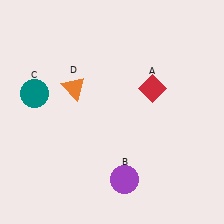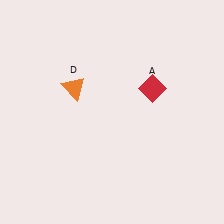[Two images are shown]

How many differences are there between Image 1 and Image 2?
There are 2 differences between the two images.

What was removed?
The purple circle (B), the teal circle (C) were removed in Image 2.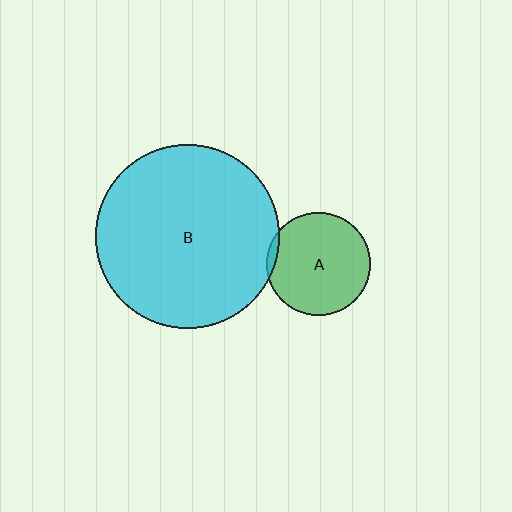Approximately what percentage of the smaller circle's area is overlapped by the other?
Approximately 5%.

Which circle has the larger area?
Circle B (cyan).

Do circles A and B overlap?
Yes.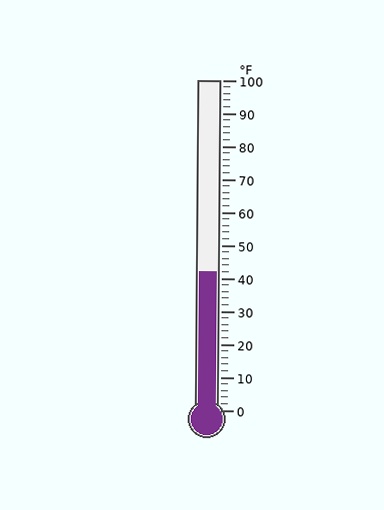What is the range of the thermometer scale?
The thermometer scale ranges from 0°F to 100°F.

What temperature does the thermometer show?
The thermometer shows approximately 42°F.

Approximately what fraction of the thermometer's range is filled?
The thermometer is filled to approximately 40% of its range.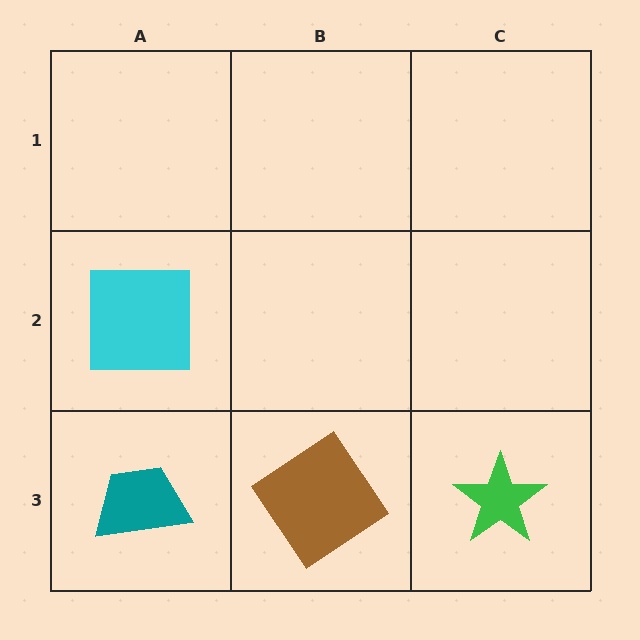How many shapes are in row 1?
0 shapes.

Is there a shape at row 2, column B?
No, that cell is empty.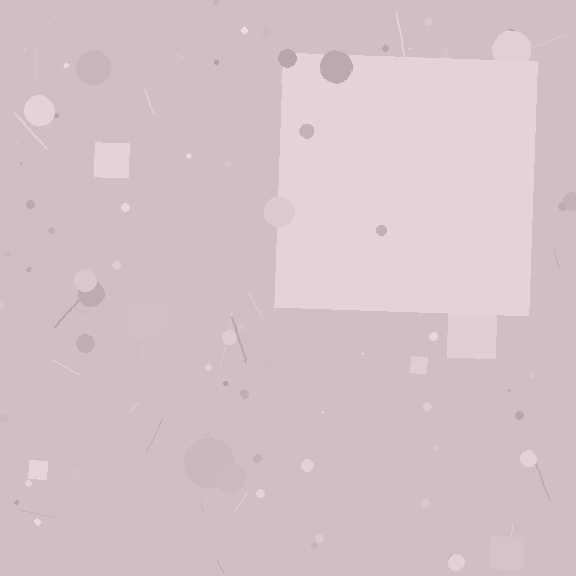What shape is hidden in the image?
A square is hidden in the image.